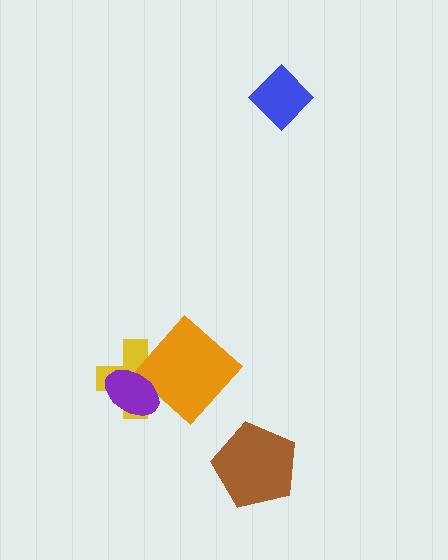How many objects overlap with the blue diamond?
0 objects overlap with the blue diamond.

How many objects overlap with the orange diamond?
2 objects overlap with the orange diamond.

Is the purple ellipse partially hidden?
No, no other shape covers it.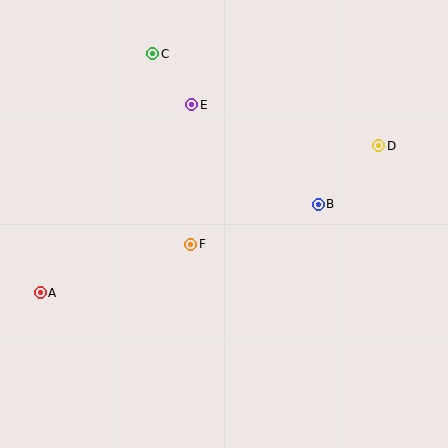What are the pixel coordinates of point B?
Point B is at (318, 204).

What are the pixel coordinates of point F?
Point F is at (191, 244).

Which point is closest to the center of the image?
Point F at (191, 244) is closest to the center.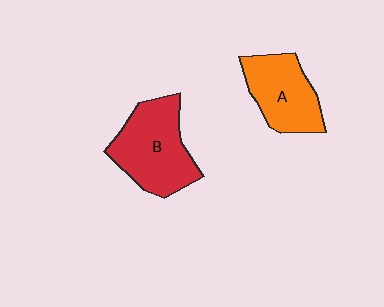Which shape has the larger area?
Shape B (red).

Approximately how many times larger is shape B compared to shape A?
Approximately 1.2 times.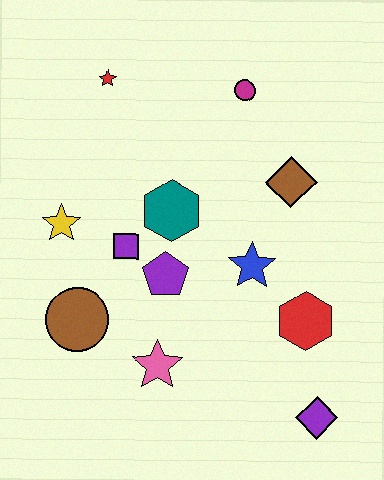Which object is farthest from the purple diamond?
The red star is farthest from the purple diamond.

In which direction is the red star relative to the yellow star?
The red star is above the yellow star.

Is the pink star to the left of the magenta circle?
Yes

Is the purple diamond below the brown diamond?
Yes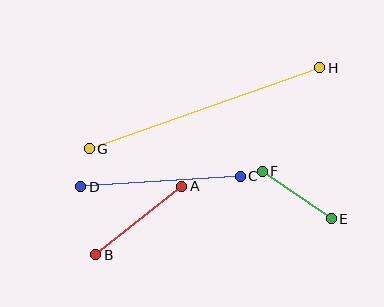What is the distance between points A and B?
The distance is approximately 110 pixels.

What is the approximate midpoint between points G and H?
The midpoint is at approximately (205, 108) pixels.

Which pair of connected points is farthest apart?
Points G and H are farthest apart.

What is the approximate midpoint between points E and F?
The midpoint is at approximately (297, 195) pixels.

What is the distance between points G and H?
The distance is approximately 244 pixels.